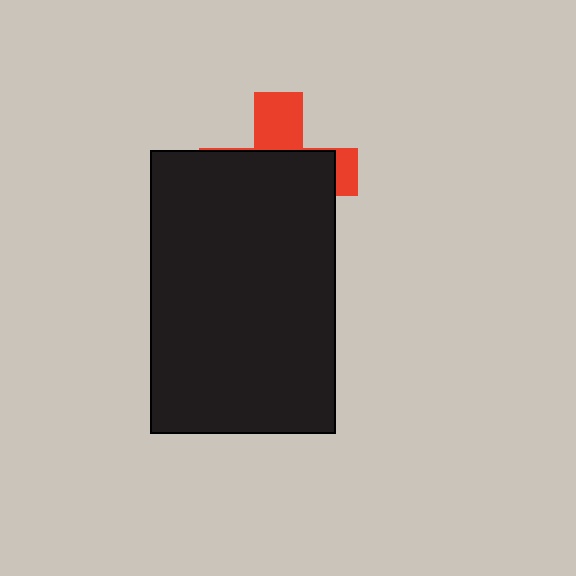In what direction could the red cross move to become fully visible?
The red cross could move up. That would shift it out from behind the black rectangle entirely.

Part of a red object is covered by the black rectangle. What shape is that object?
It is a cross.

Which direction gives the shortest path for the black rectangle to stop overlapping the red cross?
Moving down gives the shortest separation.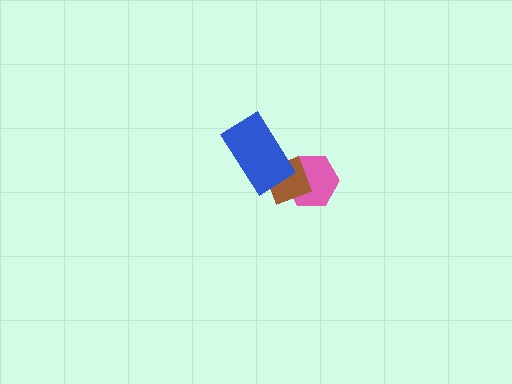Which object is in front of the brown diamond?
The blue rectangle is in front of the brown diamond.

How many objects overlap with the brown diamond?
2 objects overlap with the brown diamond.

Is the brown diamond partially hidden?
Yes, it is partially covered by another shape.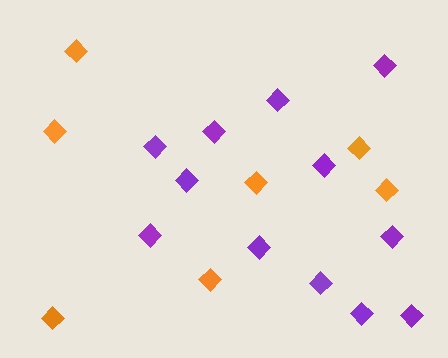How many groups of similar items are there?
There are 2 groups: one group of orange diamonds (7) and one group of purple diamonds (12).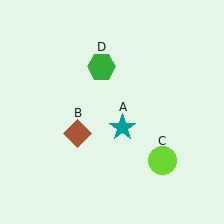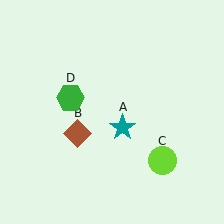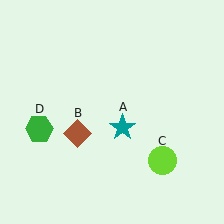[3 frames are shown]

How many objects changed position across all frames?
1 object changed position: green hexagon (object D).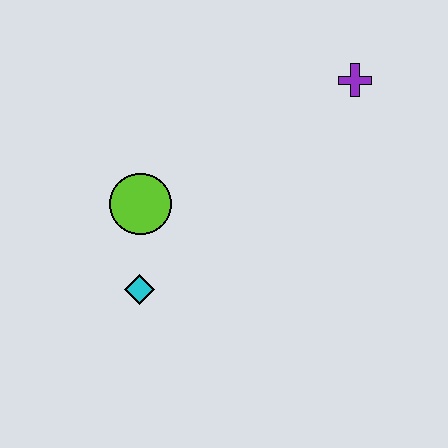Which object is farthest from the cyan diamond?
The purple cross is farthest from the cyan diamond.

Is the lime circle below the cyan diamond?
No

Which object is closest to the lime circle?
The cyan diamond is closest to the lime circle.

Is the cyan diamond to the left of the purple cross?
Yes